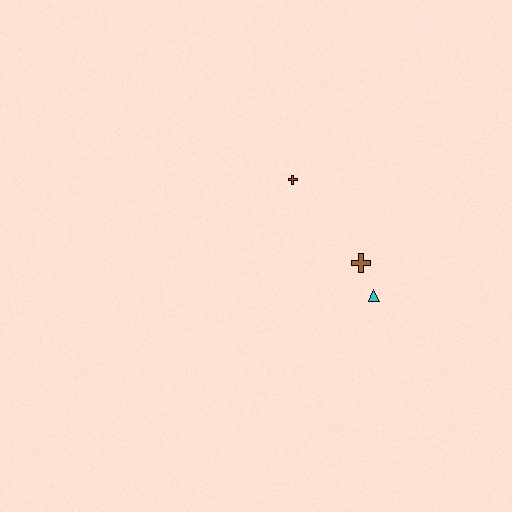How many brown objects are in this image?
There is 1 brown object.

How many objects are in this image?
There are 3 objects.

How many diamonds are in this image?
There are no diamonds.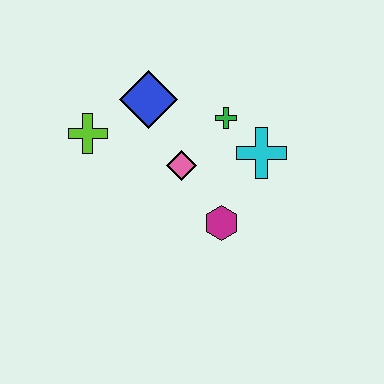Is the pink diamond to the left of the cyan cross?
Yes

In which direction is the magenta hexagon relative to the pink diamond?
The magenta hexagon is below the pink diamond.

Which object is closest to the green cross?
The cyan cross is closest to the green cross.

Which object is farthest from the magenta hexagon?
The lime cross is farthest from the magenta hexagon.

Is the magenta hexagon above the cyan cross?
No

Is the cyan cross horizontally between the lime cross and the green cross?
No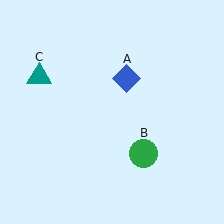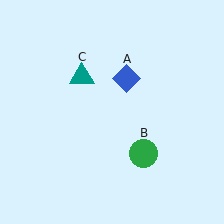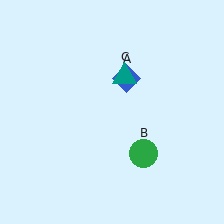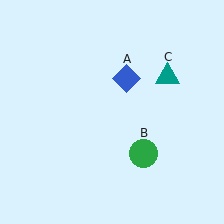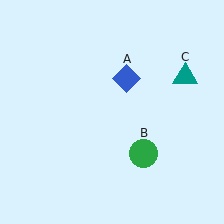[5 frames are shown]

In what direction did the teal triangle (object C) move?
The teal triangle (object C) moved right.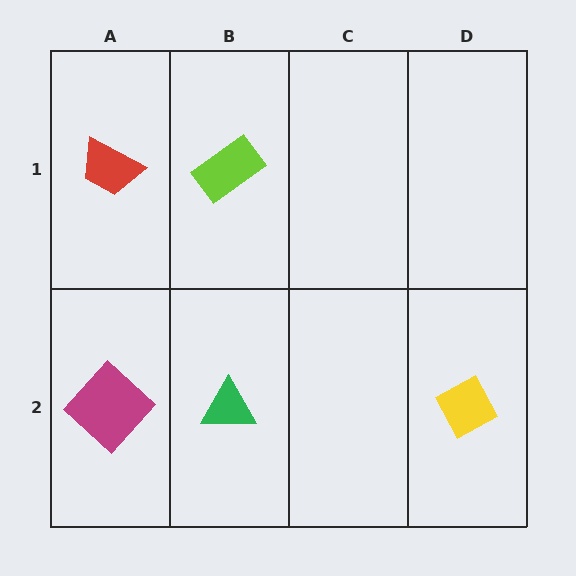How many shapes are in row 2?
3 shapes.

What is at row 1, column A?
A red trapezoid.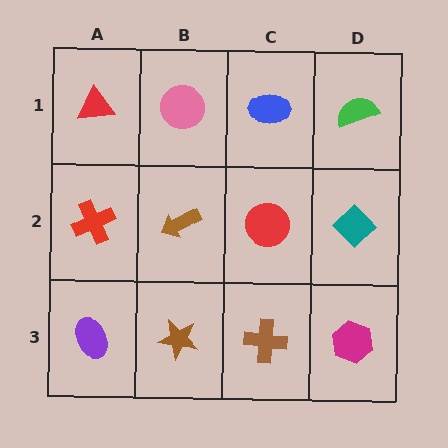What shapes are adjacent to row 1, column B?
A brown arrow (row 2, column B), a red triangle (row 1, column A), a blue ellipse (row 1, column C).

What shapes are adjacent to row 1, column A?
A red cross (row 2, column A), a pink circle (row 1, column B).